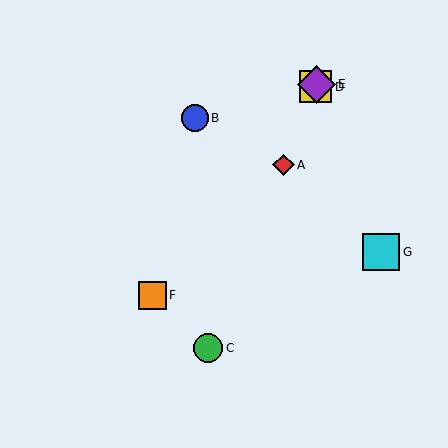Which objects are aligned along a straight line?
Objects A, C, D, E are aligned along a straight line.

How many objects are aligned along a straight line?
4 objects (A, C, D, E) are aligned along a straight line.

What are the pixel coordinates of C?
Object C is at (208, 348).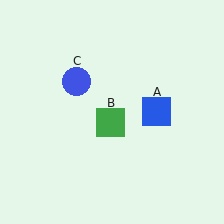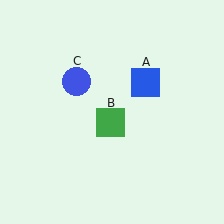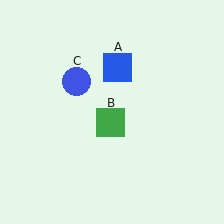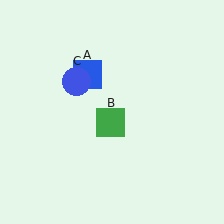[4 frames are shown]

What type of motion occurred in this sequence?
The blue square (object A) rotated counterclockwise around the center of the scene.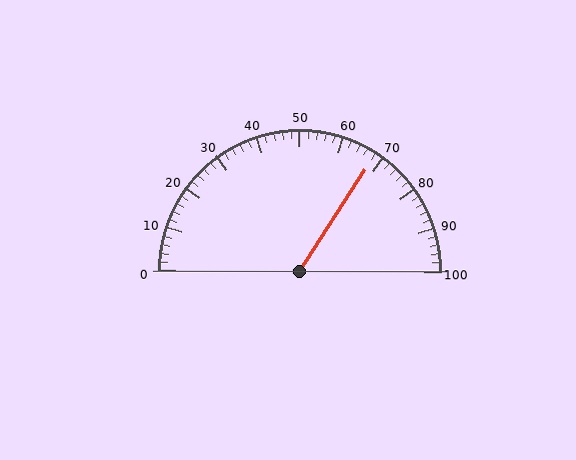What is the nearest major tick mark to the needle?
The nearest major tick mark is 70.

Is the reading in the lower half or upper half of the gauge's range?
The reading is in the upper half of the range (0 to 100).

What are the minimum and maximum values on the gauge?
The gauge ranges from 0 to 100.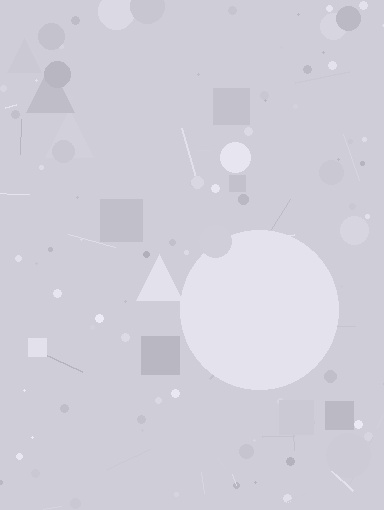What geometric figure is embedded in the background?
A circle is embedded in the background.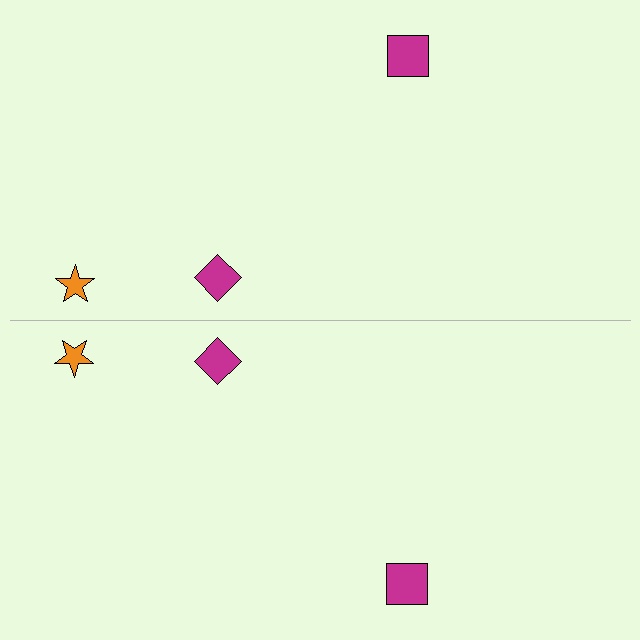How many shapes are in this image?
There are 6 shapes in this image.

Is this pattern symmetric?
Yes, this pattern has bilateral (reflection) symmetry.